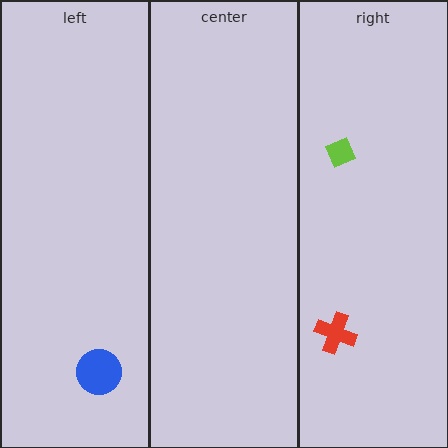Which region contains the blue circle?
The left region.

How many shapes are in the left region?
1.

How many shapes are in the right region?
2.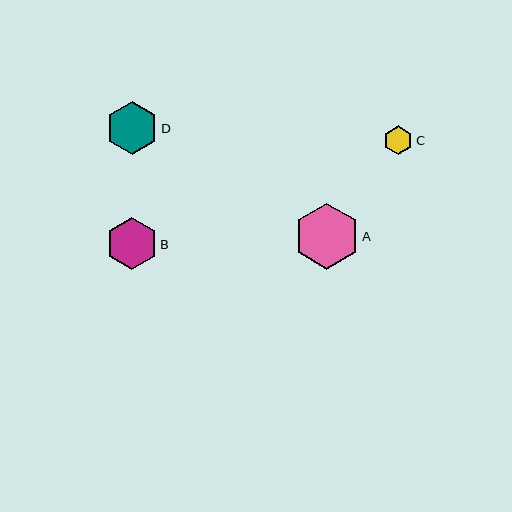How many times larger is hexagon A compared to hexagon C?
Hexagon A is approximately 2.3 times the size of hexagon C.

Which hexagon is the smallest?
Hexagon C is the smallest with a size of approximately 29 pixels.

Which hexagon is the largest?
Hexagon A is the largest with a size of approximately 66 pixels.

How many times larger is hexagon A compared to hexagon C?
Hexagon A is approximately 2.3 times the size of hexagon C.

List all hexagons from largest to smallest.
From largest to smallest: A, D, B, C.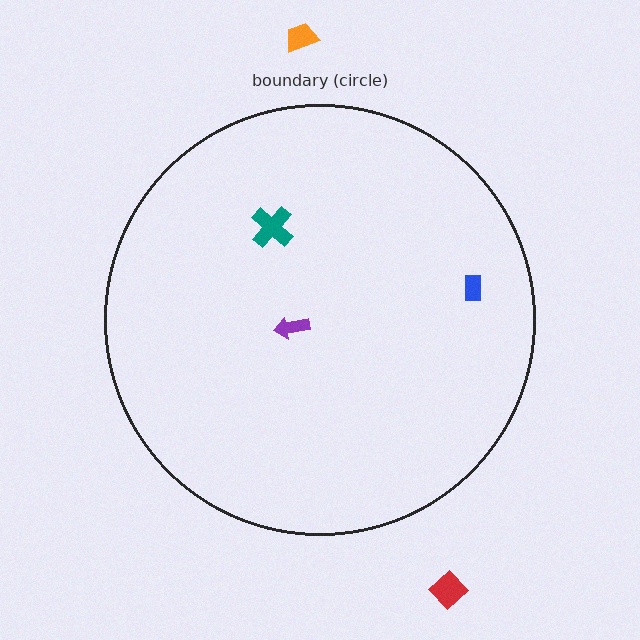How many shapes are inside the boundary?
3 inside, 2 outside.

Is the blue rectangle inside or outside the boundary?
Inside.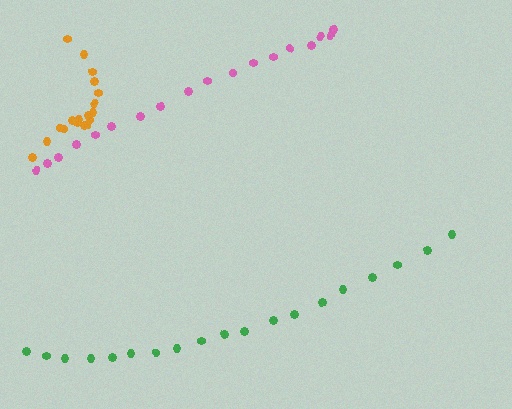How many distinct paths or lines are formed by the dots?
There are 3 distinct paths.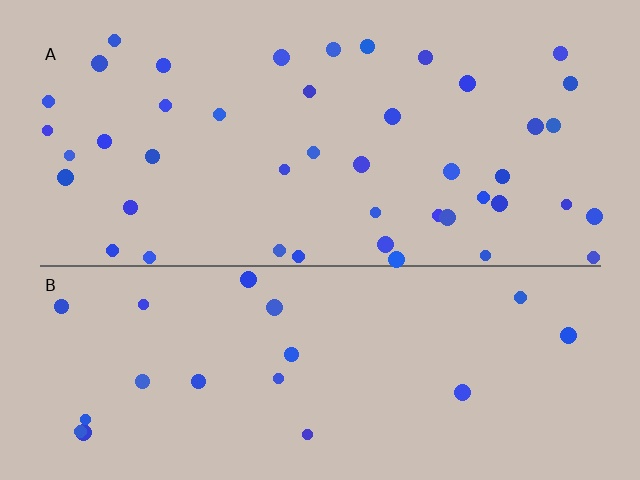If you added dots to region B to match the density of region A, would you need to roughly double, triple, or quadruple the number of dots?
Approximately double.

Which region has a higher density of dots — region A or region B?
A (the top).